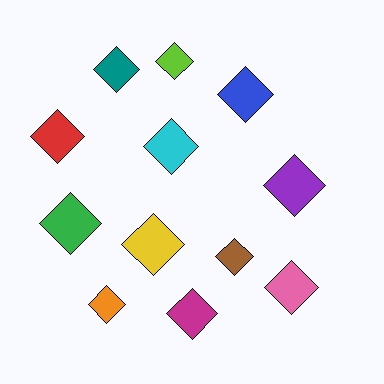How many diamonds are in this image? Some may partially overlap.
There are 12 diamonds.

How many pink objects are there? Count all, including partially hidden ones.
There is 1 pink object.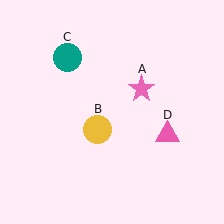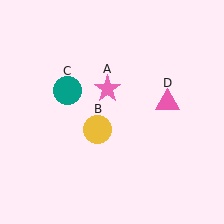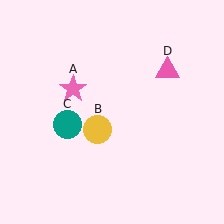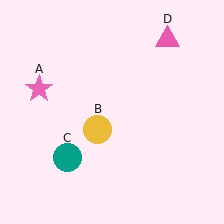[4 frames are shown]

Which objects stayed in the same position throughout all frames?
Yellow circle (object B) remained stationary.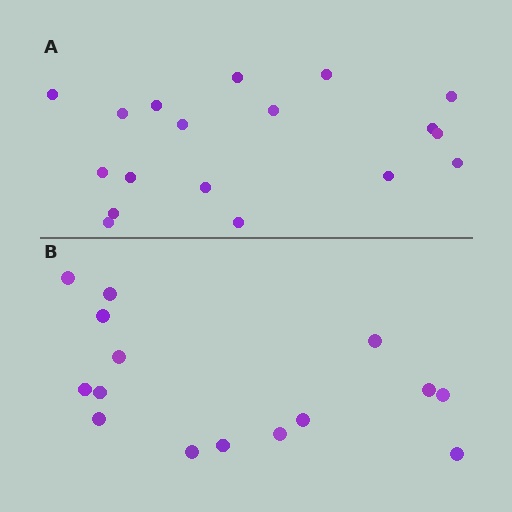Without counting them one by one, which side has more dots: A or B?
Region A (the top region) has more dots.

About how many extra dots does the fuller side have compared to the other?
Region A has just a few more — roughly 2 or 3 more dots than region B.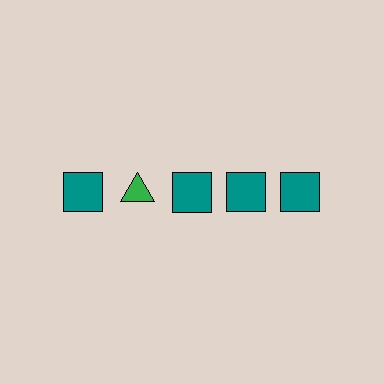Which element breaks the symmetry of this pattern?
The green triangle in the top row, second from left column breaks the symmetry. All other shapes are teal squares.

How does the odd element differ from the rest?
It differs in both color (green instead of teal) and shape (triangle instead of square).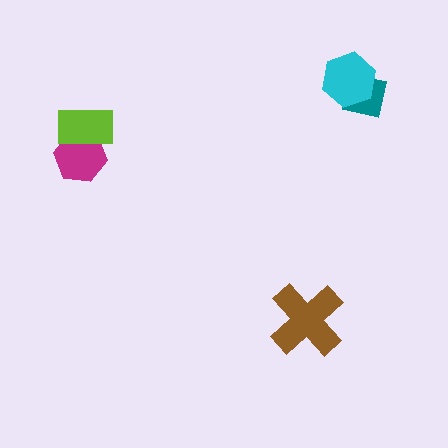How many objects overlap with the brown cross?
0 objects overlap with the brown cross.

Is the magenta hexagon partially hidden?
Yes, it is partially covered by another shape.